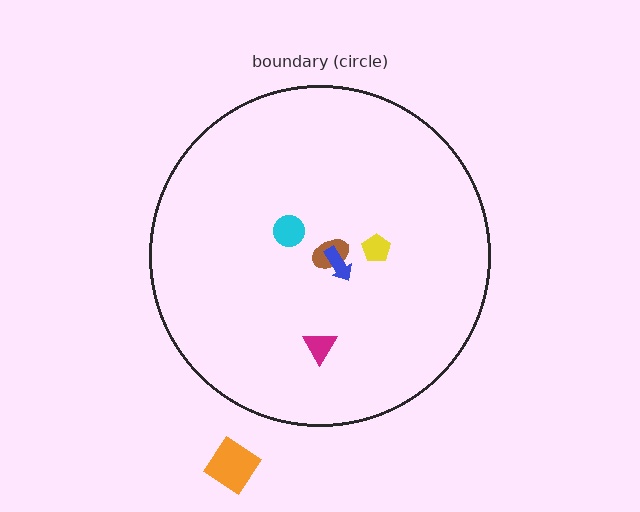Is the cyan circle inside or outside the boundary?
Inside.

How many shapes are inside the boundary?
5 inside, 1 outside.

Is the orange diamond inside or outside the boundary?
Outside.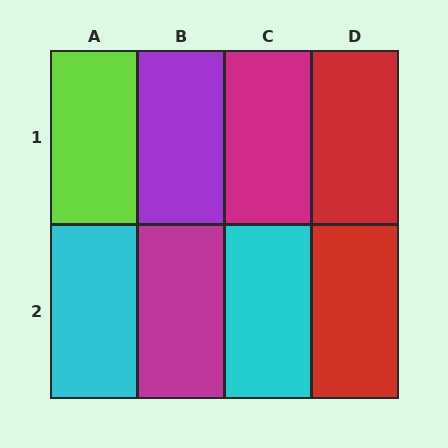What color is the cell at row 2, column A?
Cyan.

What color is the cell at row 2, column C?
Cyan.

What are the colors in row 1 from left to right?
Lime, purple, magenta, red.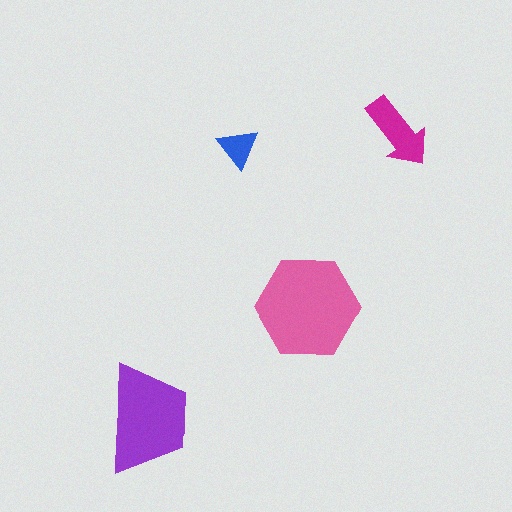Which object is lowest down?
The purple trapezoid is bottommost.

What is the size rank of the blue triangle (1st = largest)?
4th.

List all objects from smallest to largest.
The blue triangle, the magenta arrow, the purple trapezoid, the pink hexagon.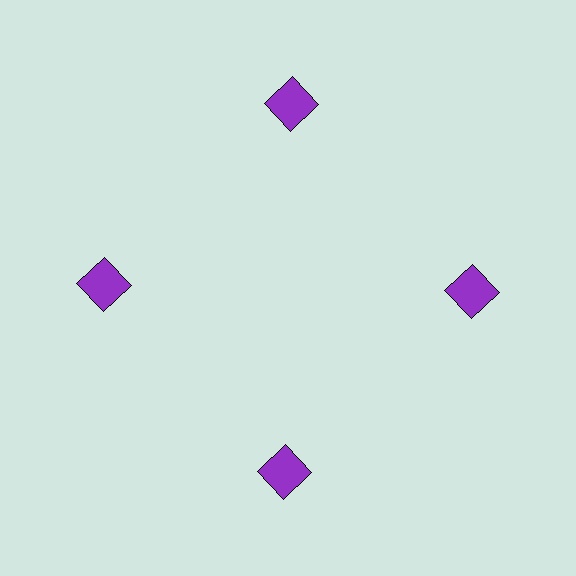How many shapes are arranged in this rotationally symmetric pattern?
There are 4 shapes, arranged in 4 groups of 1.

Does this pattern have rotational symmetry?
Yes, this pattern has 4-fold rotational symmetry. It looks the same after rotating 90 degrees around the center.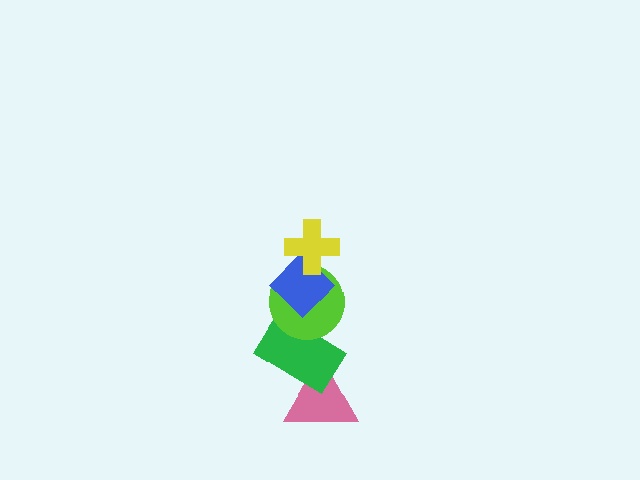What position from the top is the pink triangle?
The pink triangle is 5th from the top.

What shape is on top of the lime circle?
The blue diamond is on top of the lime circle.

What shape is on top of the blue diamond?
The yellow cross is on top of the blue diamond.